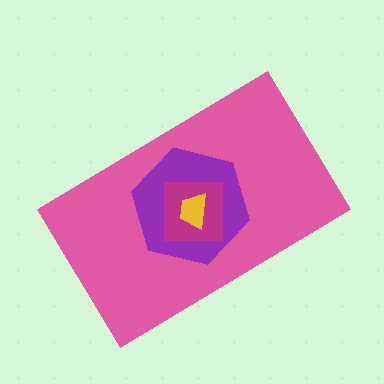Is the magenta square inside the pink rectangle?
Yes.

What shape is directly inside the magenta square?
The yellow trapezoid.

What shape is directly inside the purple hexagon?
The magenta square.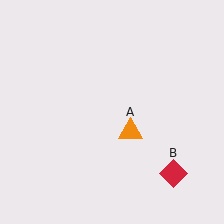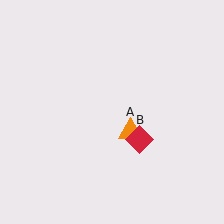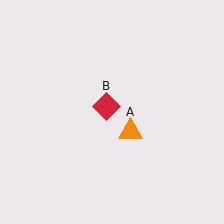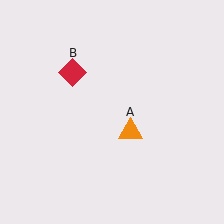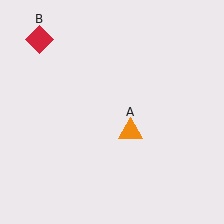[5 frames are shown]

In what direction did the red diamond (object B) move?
The red diamond (object B) moved up and to the left.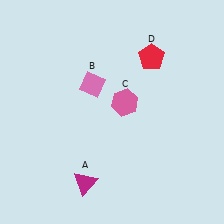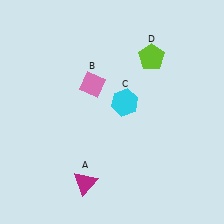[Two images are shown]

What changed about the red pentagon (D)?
In Image 1, D is red. In Image 2, it changed to lime.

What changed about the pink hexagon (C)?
In Image 1, C is pink. In Image 2, it changed to cyan.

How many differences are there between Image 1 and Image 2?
There are 2 differences between the two images.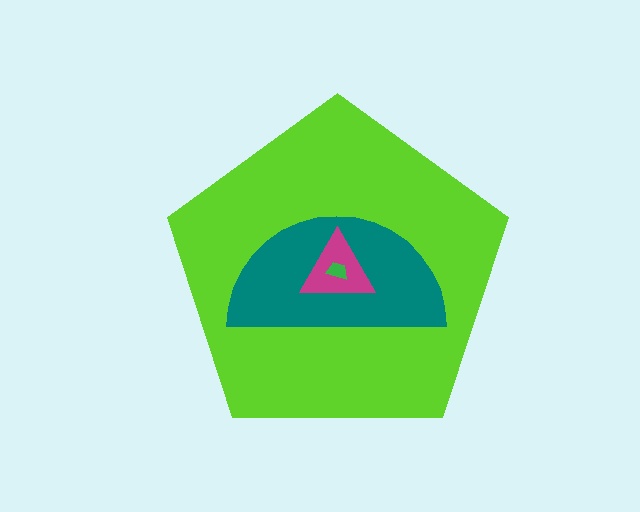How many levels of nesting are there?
4.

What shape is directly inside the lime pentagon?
The teal semicircle.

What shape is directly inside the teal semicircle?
The magenta triangle.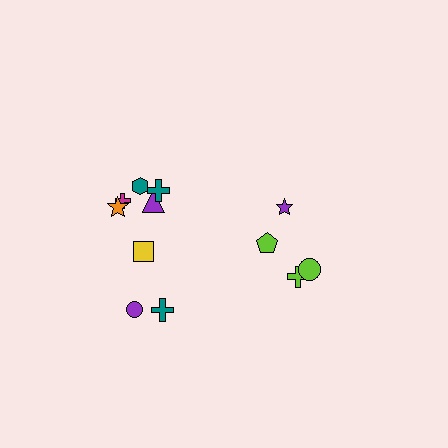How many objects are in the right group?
There are 4 objects.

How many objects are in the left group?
There are 8 objects.